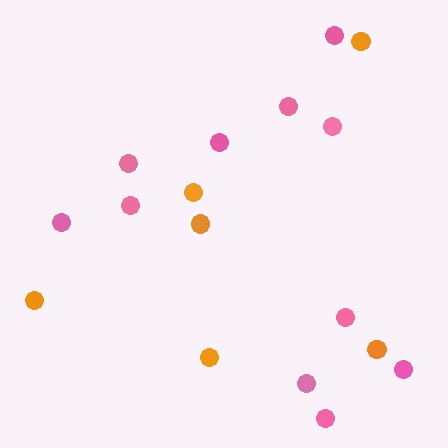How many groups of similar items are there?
There are 2 groups: one group of pink circles (11) and one group of orange circles (6).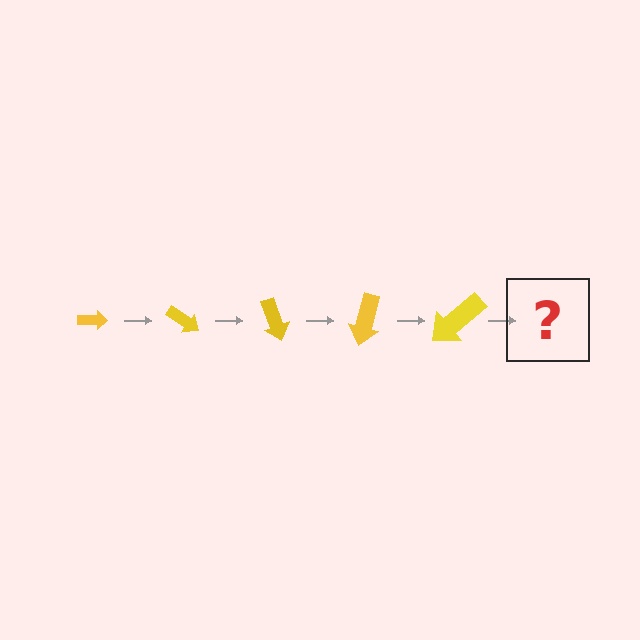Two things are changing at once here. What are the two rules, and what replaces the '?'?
The two rules are that the arrow grows larger each step and it rotates 35 degrees each step. The '?' should be an arrow, larger than the previous one and rotated 175 degrees from the start.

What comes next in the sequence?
The next element should be an arrow, larger than the previous one and rotated 175 degrees from the start.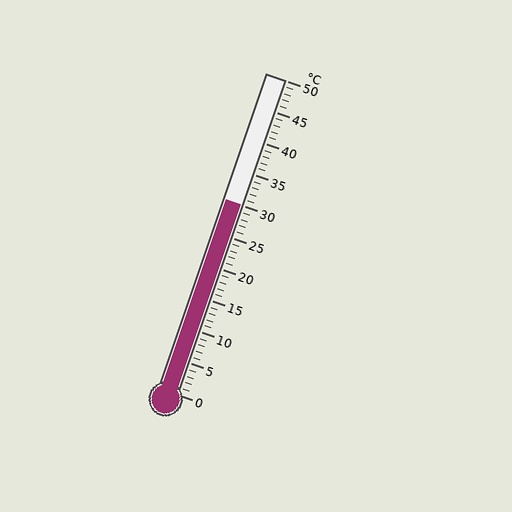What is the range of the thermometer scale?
The thermometer scale ranges from 0°C to 50°C.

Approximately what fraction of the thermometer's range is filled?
The thermometer is filled to approximately 60% of its range.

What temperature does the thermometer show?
The thermometer shows approximately 30°C.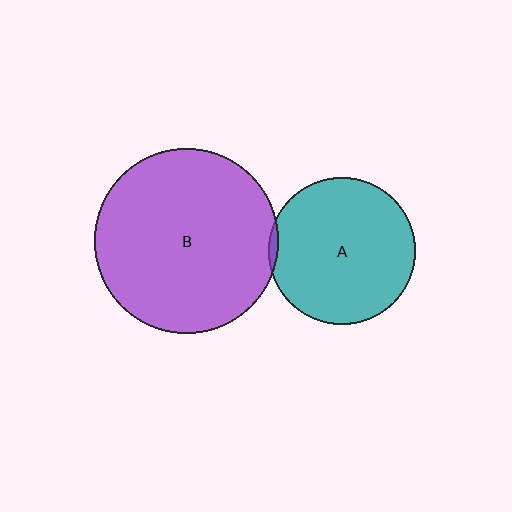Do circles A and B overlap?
Yes.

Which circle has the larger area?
Circle B (purple).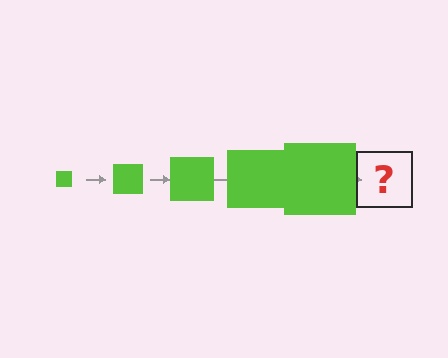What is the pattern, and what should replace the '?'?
The pattern is that the square gets progressively larger each step. The '?' should be a lime square, larger than the previous one.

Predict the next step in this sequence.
The next step is a lime square, larger than the previous one.